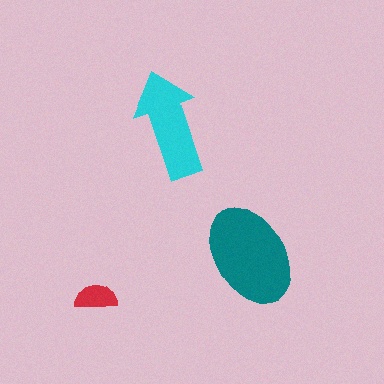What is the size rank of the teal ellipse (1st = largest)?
1st.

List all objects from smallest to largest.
The red semicircle, the cyan arrow, the teal ellipse.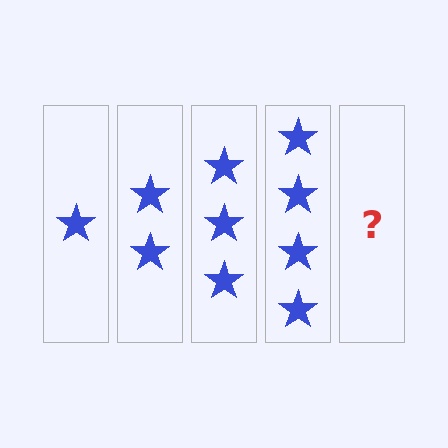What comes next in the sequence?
The next element should be 5 stars.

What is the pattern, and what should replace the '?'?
The pattern is that each step adds one more star. The '?' should be 5 stars.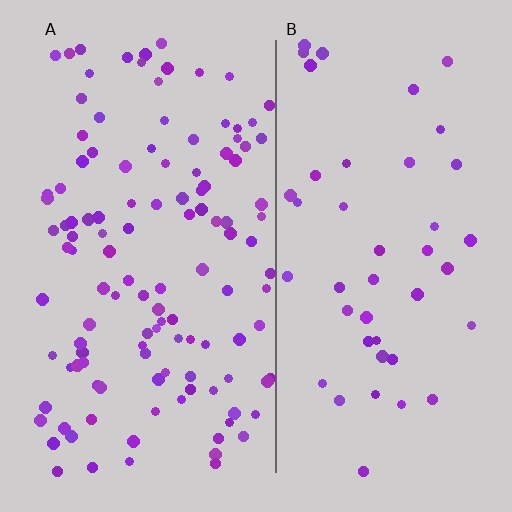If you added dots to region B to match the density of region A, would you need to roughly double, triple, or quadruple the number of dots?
Approximately triple.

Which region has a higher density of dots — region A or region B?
A (the left).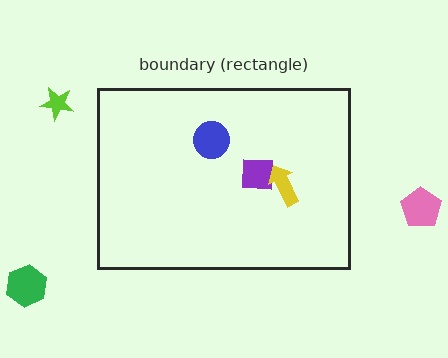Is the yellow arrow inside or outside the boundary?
Inside.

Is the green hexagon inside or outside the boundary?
Outside.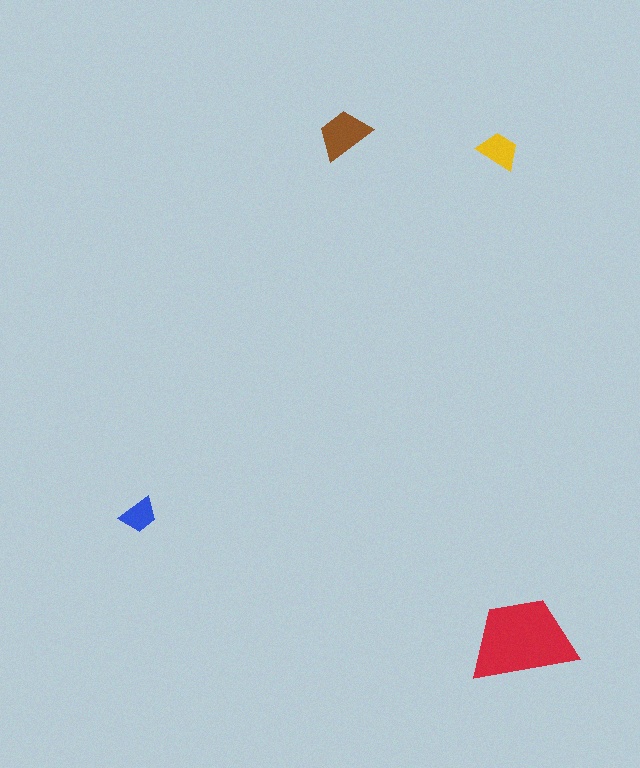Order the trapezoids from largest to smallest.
the red one, the brown one, the yellow one, the blue one.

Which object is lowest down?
The red trapezoid is bottommost.